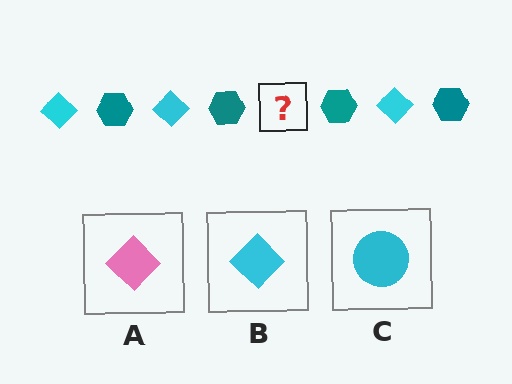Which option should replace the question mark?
Option B.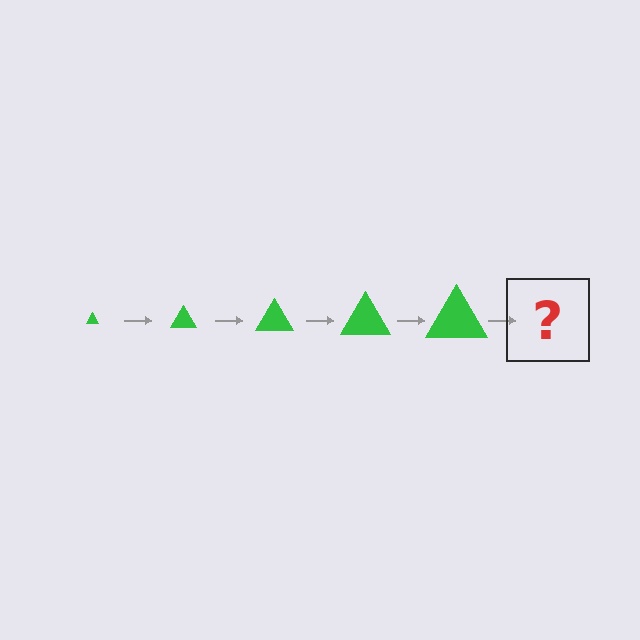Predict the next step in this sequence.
The next step is a green triangle, larger than the previous one.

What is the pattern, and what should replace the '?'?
The pattern is that the triangle gets progressively larger each step. The '?' should be a green triangle, larger than the previous one.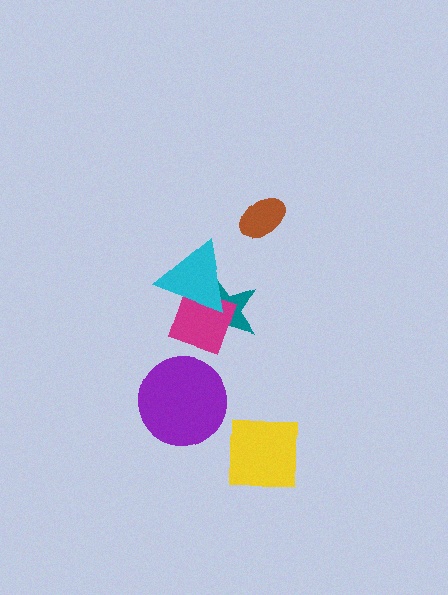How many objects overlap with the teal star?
2 objects overlap with the teal star.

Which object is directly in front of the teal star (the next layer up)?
The magenta diamond is directly in front of the teal star.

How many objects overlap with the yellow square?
0 objects overlap with the yellow square.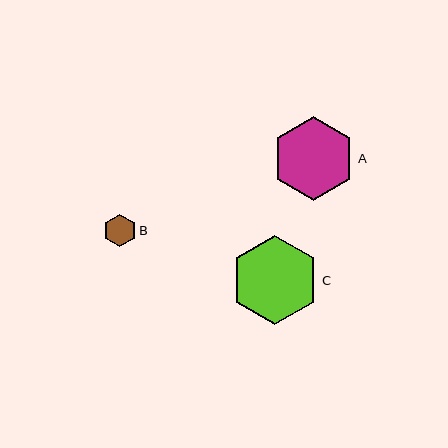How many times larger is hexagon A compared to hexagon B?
Hexagon A is approximately 2.6 times the size of hexagon B.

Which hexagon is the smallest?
Hexagon B is the smallest with a size of approximately 33 pixels.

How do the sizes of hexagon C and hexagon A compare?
Hexagon C and hexagon A are approximately the same size.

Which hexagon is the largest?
Hexagon C is the largest with a size of approximately 89 pixels.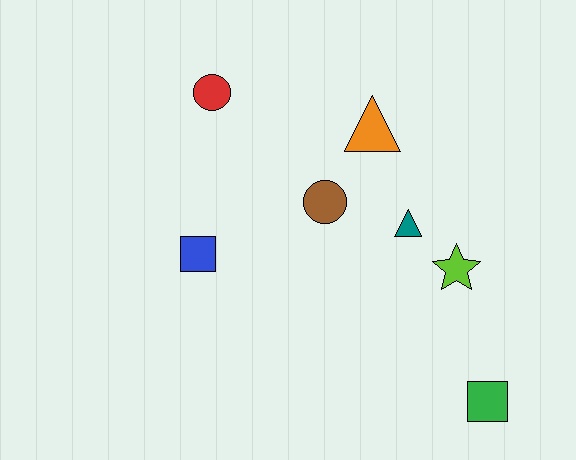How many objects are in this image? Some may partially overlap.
There are 7 objects.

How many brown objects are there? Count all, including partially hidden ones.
There is 1 brown object.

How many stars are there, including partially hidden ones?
There is 1 star.